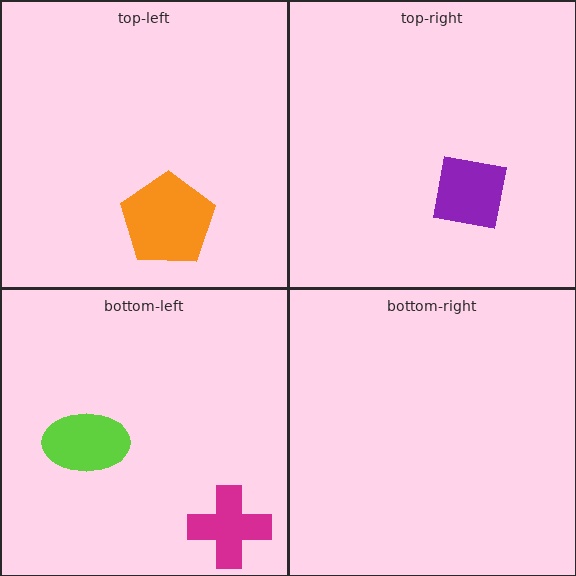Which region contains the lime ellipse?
The bottom-left region.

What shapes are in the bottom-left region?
The magenta cross, the lime ellipse.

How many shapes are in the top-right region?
1.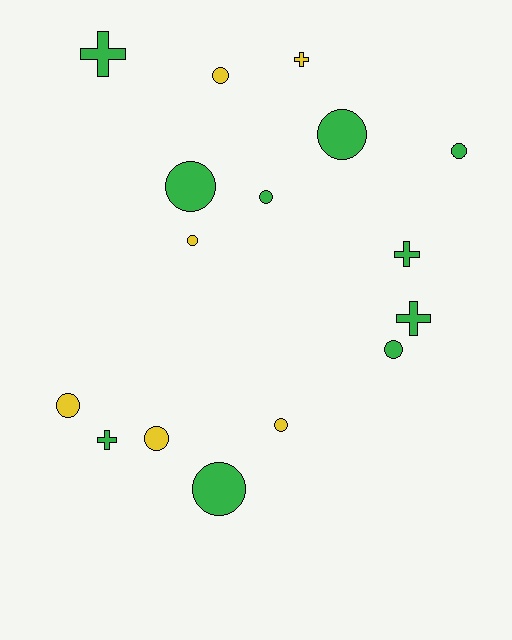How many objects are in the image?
There are 16 objects.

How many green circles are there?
There are 6 green circles.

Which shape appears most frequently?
Circle, with 11 objects.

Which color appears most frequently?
Green, with 10 objects.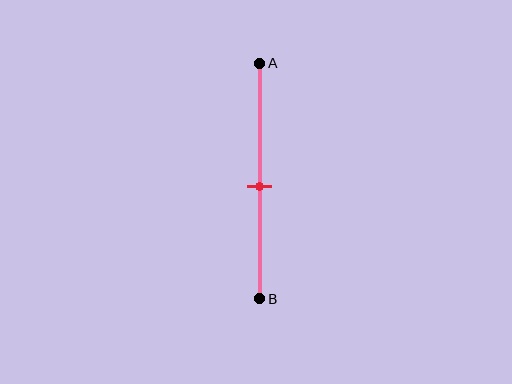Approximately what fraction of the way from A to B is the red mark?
The red mark is approximately 55% of the way from A to B.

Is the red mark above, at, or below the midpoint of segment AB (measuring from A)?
The red mark is approximately at the midpoint of segment AB.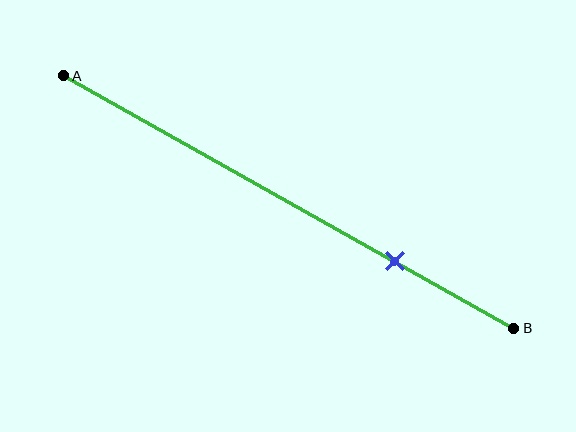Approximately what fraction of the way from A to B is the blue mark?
The blue mark is approximately 75% of the way from A to B.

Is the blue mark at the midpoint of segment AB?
No, the mark is at about 75% from A, not at the 50% midpoint.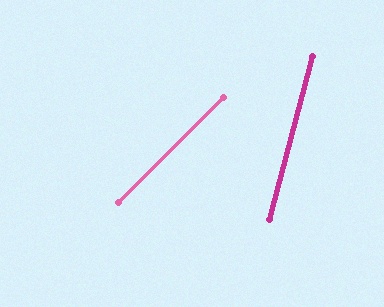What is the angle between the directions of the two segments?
Approximately 30 degrees.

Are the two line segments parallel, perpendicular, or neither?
Neither parallel nor perpendicular — they differ by about 30°.